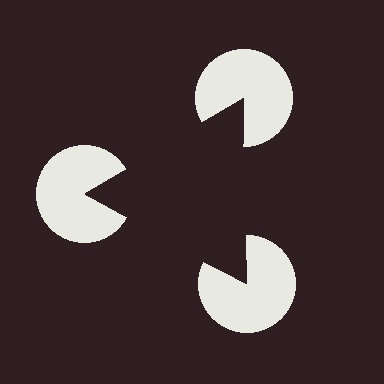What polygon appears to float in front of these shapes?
An illusory triangle — its edges are inferred from the aligned wedge cuts in the pac-man discs, not physically drawn.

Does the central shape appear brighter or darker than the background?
It typically appears slightly darker than the background, even though no actual brightness change is drawn.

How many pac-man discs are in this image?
There are 3 — one at each vertex of the illusory triangle.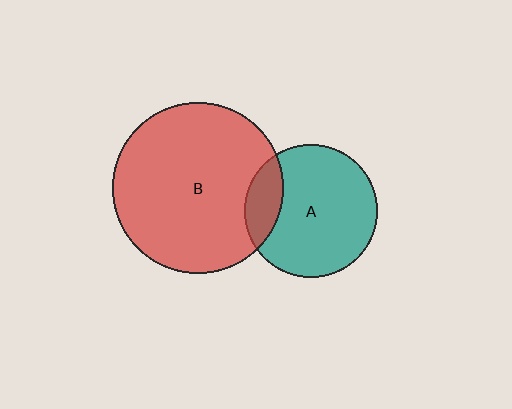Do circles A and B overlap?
Yes.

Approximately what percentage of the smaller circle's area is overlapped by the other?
Approximately 20%.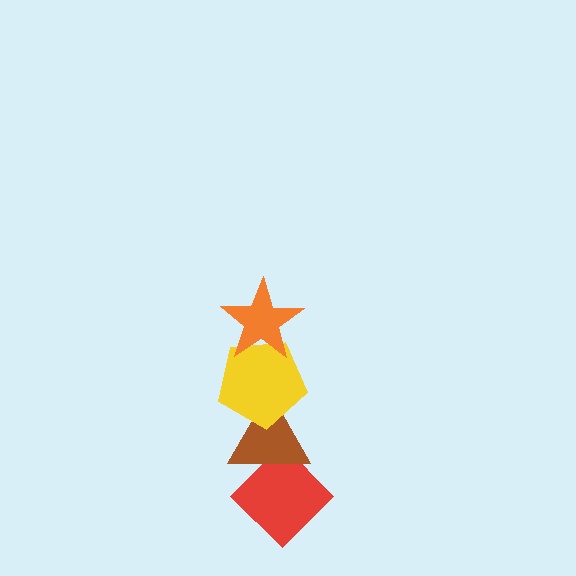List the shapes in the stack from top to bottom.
From top to bottom: the orange star, the yellow pentagon, the brown triangle, the red diamond.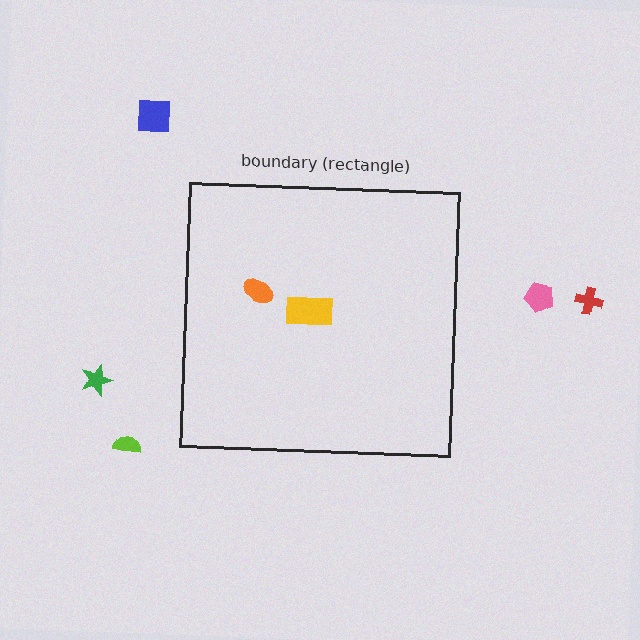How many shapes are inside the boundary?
2 inside, 5 outside.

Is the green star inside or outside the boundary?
Outside.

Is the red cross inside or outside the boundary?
Outside.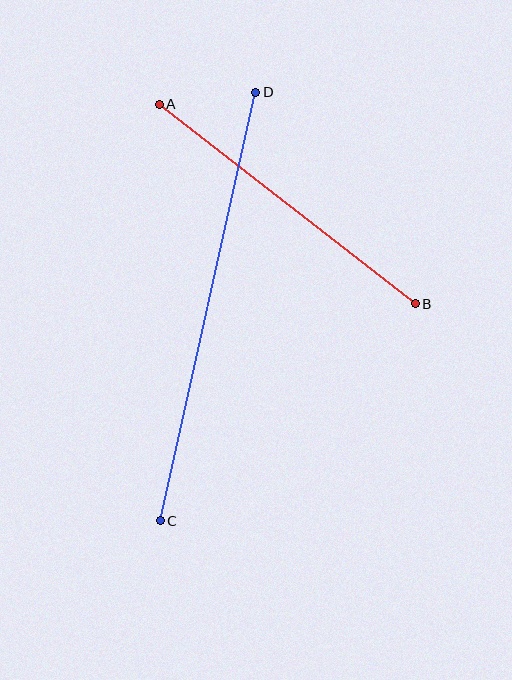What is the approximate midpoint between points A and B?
The midpoint is at approximately (287, 204) pixels.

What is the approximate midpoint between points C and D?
The midpoint is at approximately (208, 307) pixels.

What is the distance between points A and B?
The distance is approximately 324 pixels.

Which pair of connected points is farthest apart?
Points C and D are farthest apart.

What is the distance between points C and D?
The distance is approximately 439 pixels.